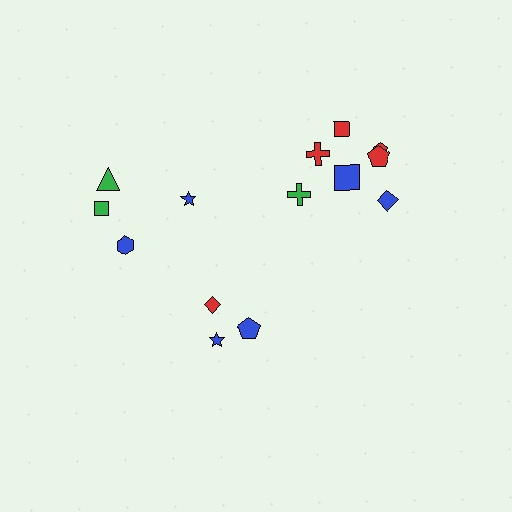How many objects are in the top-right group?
There are 7 objects.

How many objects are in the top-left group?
There are 4 objects.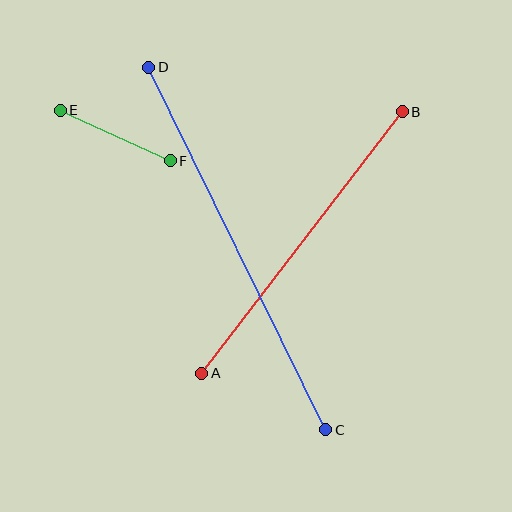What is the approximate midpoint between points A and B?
The midpoint is at approximately (302, 242) pixels.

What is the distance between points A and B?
The distance is approximately 329 pixels.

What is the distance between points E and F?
The distance is approximately 121 pixels.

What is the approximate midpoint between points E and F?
The midpoint is at approximately (115, 136) pixels.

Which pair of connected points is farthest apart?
Points C and D are farthest apart.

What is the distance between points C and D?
The distance is approximately 403 pixels.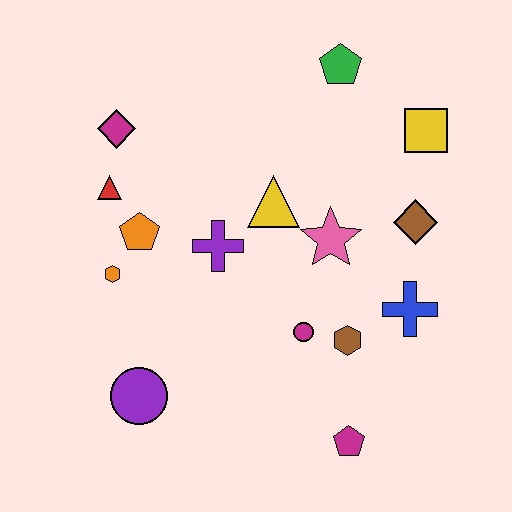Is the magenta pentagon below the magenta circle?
Yes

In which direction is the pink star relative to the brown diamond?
The pink star is to the left of the brown diamond.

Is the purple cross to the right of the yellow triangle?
No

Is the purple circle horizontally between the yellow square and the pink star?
No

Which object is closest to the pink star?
The yellow triangle is closest to the pink star.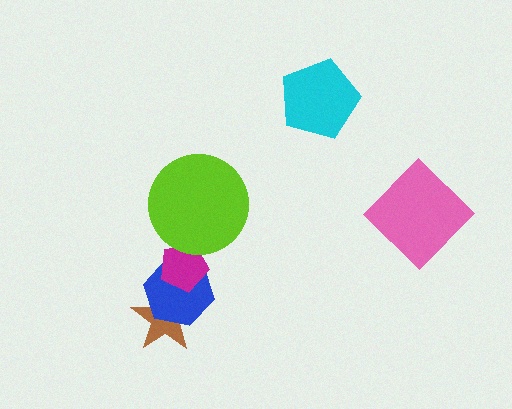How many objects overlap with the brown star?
2 objects overlap with the brown star.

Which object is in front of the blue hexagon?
The magenta pentagon is in front of the blue hexagon.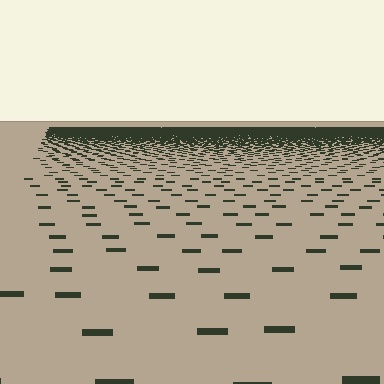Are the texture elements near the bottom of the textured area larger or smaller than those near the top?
Larger. Near the bottom, elements are closer to the viewer and appear at a bigger on-screen size.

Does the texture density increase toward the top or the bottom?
Density increases toward the top.